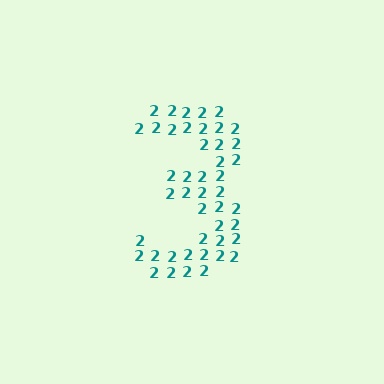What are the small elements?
The small elements are digit 2's.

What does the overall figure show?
The overall figure shows the digit 3.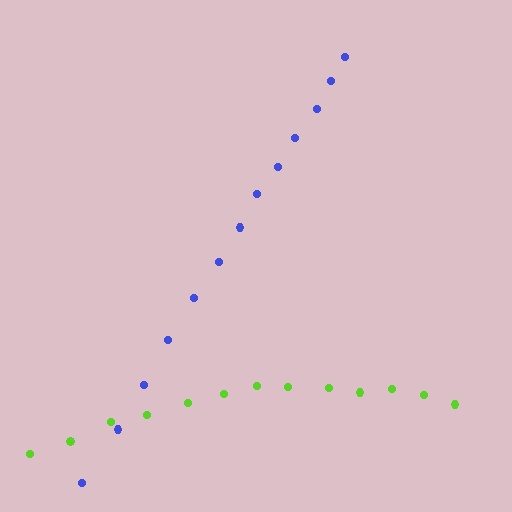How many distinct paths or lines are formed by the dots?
There are 2 distinct paths.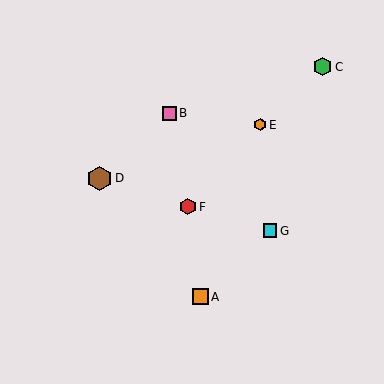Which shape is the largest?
The brown hexagon (labeled D) is the largest.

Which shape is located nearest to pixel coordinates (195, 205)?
The red hexagon (labeled F) at (188, 207) is nearest to that location.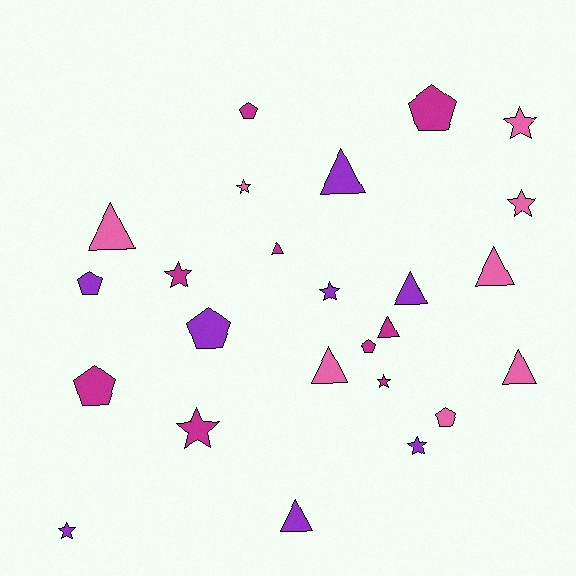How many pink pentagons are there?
There is 1 pink pentagon.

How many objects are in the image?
There are 25 objects.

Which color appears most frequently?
Magenta, with 9 objects.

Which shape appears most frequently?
Star, with 9 objects.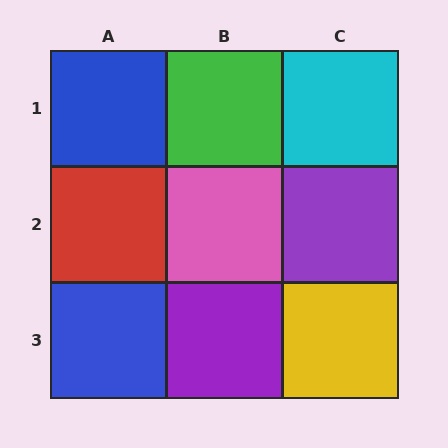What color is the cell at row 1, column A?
Blue.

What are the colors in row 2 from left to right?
Red, pink, purple.